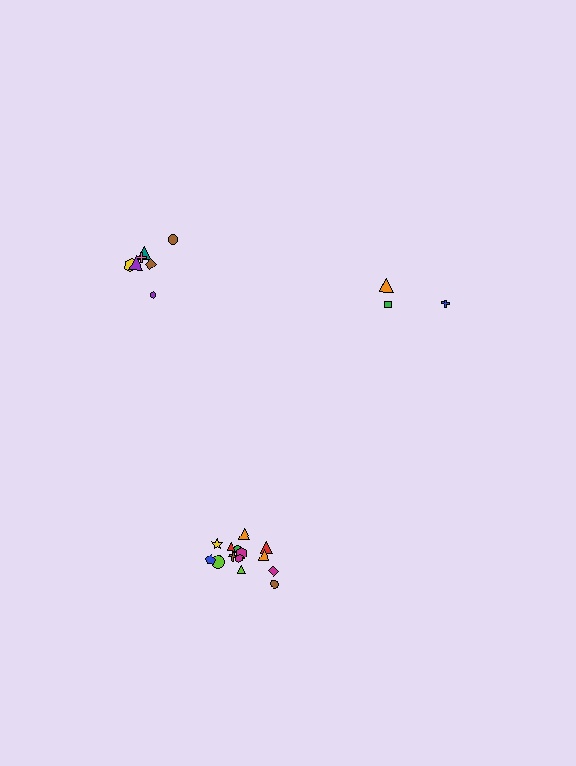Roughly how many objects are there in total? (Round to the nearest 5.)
Roughly 25 objects in total.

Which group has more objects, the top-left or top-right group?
The top-left group.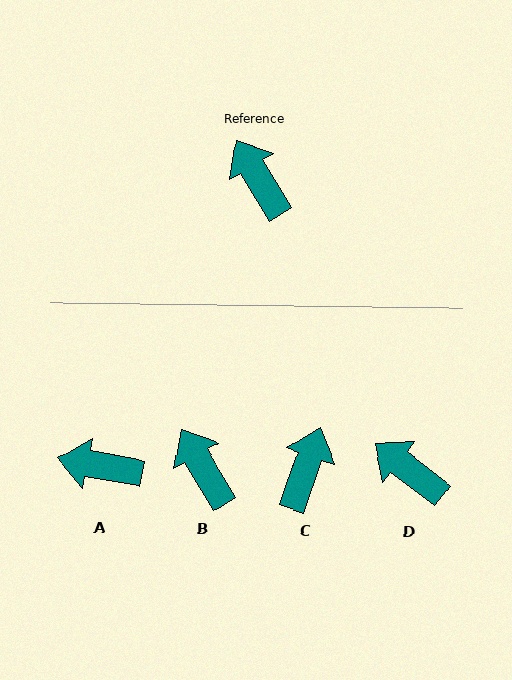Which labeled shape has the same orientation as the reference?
B.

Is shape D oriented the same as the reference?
No, it is off by about 22 degrees.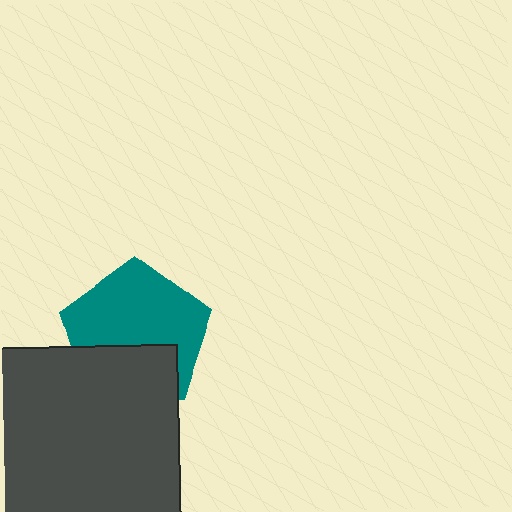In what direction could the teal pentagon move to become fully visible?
The teal pentagon could move up. That would shift it out from behind the dark gray square entirely.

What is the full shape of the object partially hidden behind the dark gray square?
The partially hidden object is a teal pentagon.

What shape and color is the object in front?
The object in front is a dark gray square.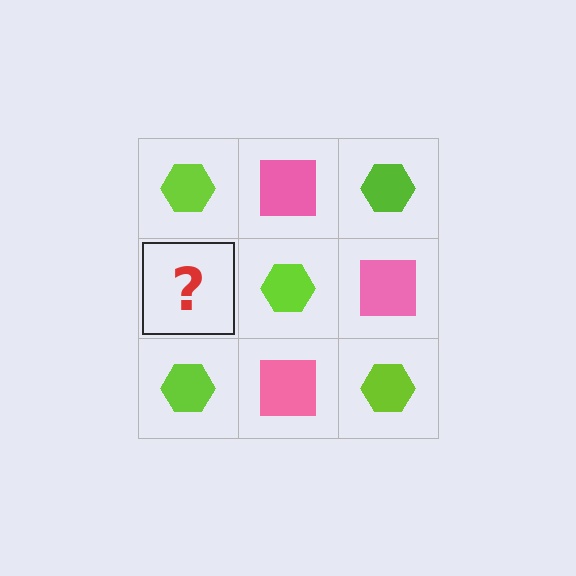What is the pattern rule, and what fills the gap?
The rule is that it alternates lime hexagon and pink square in a checkerboard pattern. The gap should be filled with a pink square.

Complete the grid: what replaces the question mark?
The question mark should be replaced with a pink square.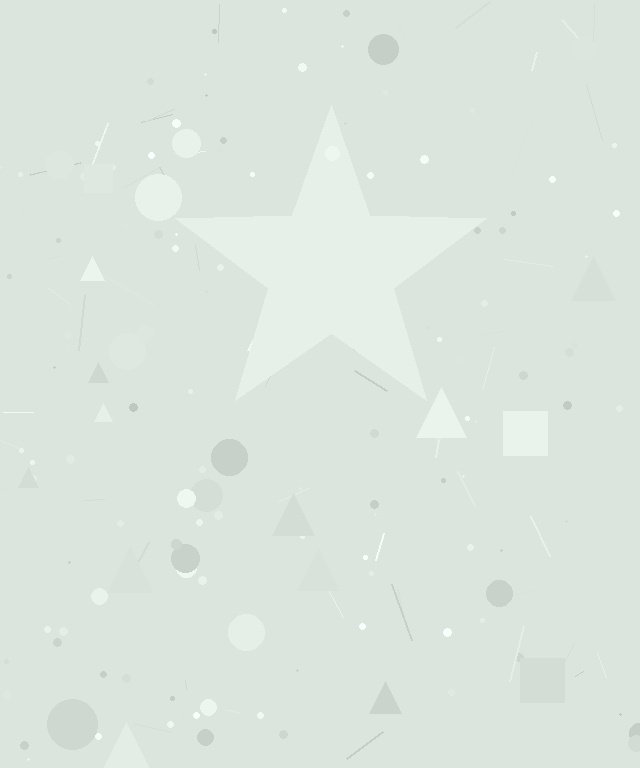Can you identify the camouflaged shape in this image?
The camouflaged shape is a star.